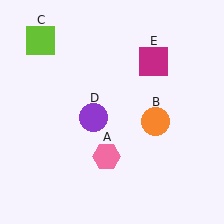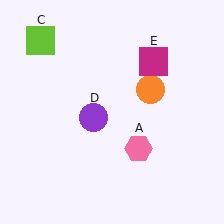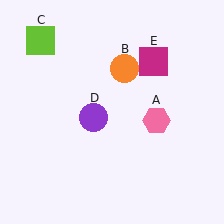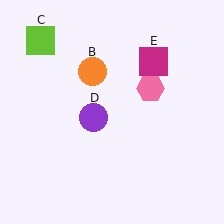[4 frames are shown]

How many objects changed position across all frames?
2 objects changed position: pink hexagon (object A), orange circle (object B).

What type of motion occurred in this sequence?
The pink hexagon (object A), orange circle (object B) rotated counterclockwise around the center of the scene.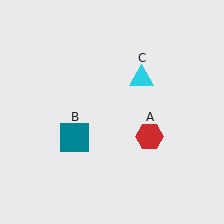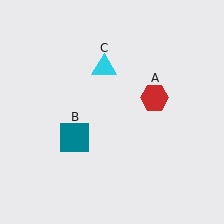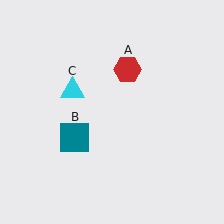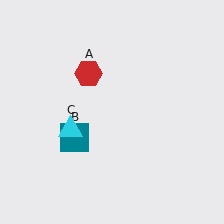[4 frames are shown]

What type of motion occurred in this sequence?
The red hexagon (object A), cyan triangle (object C) rotated counterclockwise around the center of the scene.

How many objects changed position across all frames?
2 objects changed position: red hexagon (object A), cyan triangle (object C).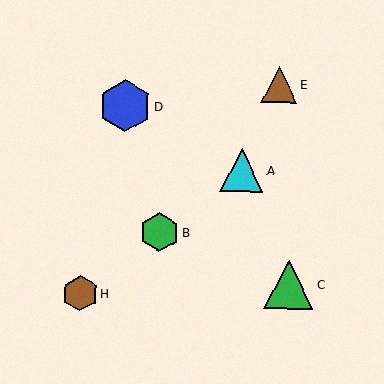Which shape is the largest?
The blue hexagon (labeled D) is the largest.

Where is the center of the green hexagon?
The center of the green hexagon is at (160, 232).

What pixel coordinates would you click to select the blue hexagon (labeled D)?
Click at (125, 106) to select the blue hexagon D.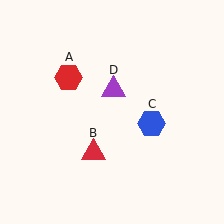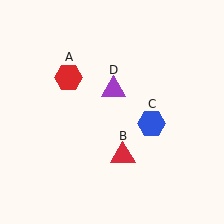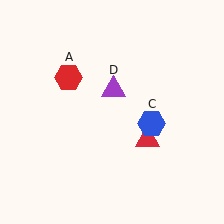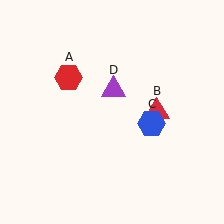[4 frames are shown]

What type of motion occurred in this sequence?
The red triangle (object B) rotated counterclockwise around the center of the scene.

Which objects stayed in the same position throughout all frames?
Red hexagon (object A) and blue hexagon (object C) and purple triangle (object D) remained stationary.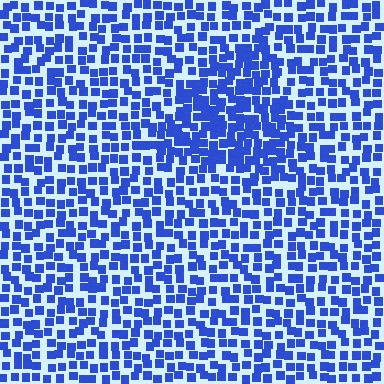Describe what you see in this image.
The image contains small blue elements arranged at two different densities. A triangle-shaped region is visible where the elements are more densely packed than the surrounding area.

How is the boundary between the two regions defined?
The boundary is defined by a change in element density (approximately 1.6x ratio). All elements are the same color, size, and shape.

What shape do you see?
I see a triangle.